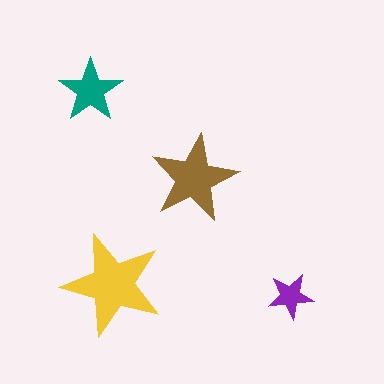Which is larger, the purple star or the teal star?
The teal one.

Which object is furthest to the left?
The teal star is leftmost.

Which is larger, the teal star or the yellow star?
The yellow one.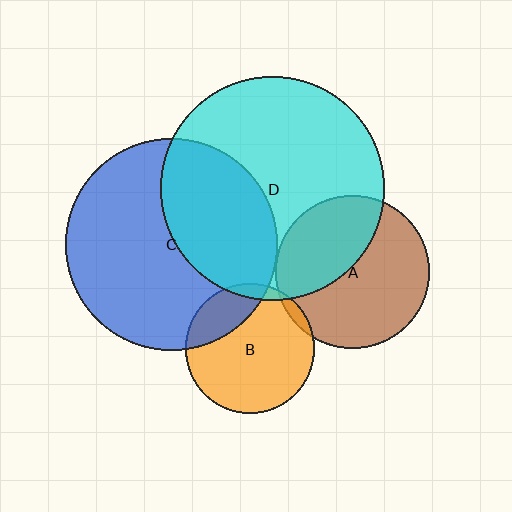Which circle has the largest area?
Circle D (cyan).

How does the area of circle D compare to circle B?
Approximately 3.0 times.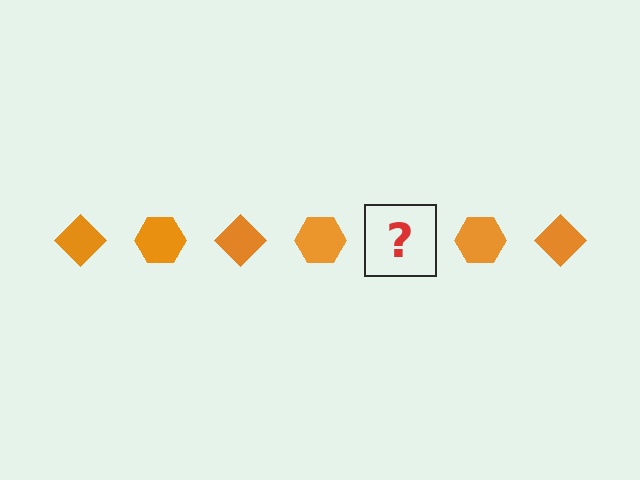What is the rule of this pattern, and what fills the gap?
The rule is that the pattern cycles through diamond, hexagon shapes in orange. The gap should be filled with an orange diamond.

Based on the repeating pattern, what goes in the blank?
The blank should be an orange diamond.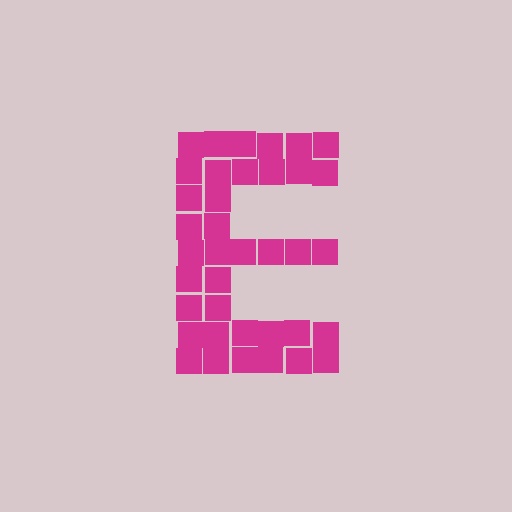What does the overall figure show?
The overall figure shows the letter E.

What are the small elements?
The small elements are squares.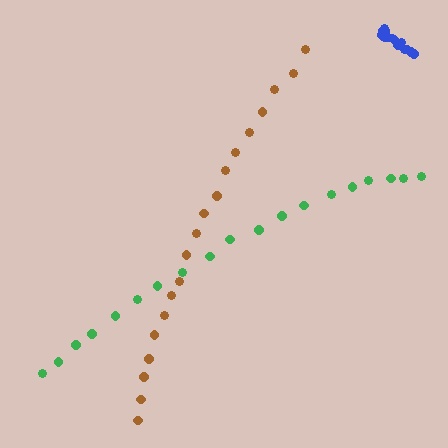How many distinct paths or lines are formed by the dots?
There are 3 distinct paths.